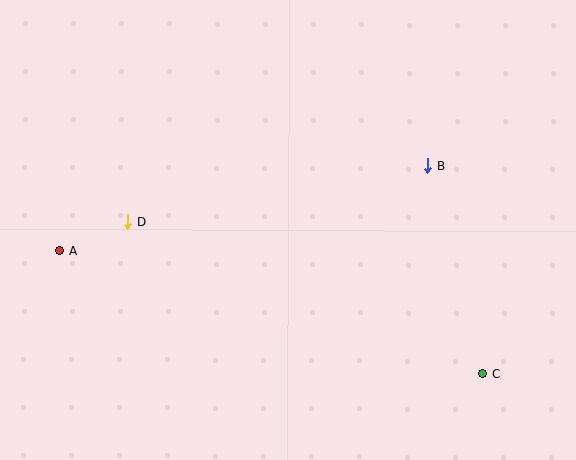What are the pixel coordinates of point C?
Point C is at (483, 374).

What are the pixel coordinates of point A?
Point A is at (60, 251).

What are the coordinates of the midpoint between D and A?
The midpoint between D and A is at (94, 236).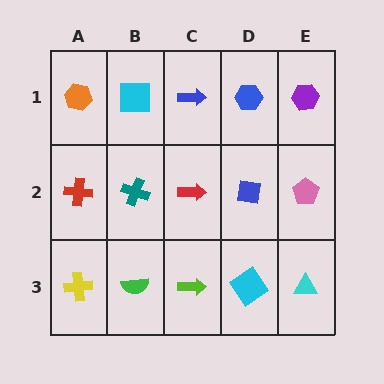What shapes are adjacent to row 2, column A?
An orange hexagon (row 1, column A), a yellow cross (row 3, column A), a teal cross (row 2, column B).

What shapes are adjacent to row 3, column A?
A red cross (row 2, column A), a green semicircle (row 3, column B).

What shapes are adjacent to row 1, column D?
A blue square (row 2, column D), a blue arrow (row 1, column C), a purple hexagon (row 1, column E).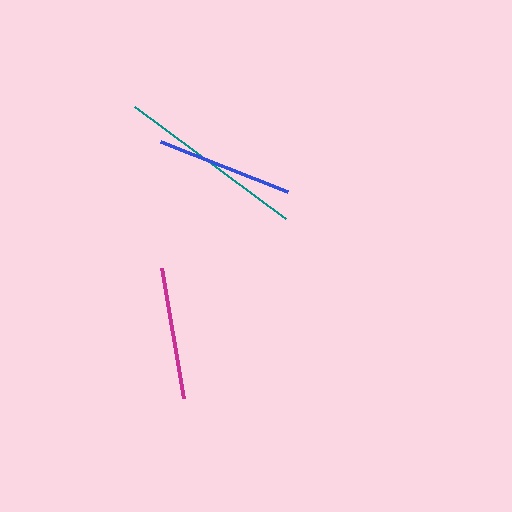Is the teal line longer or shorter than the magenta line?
The teal line is longer than the magenta line.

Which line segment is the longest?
The teal line is the longest at approximately 188 pixels.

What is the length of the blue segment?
The blue segment is approximately 136 pixels long.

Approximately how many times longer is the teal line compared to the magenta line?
The teal line is approximately 1.4 times the length of the magenta line.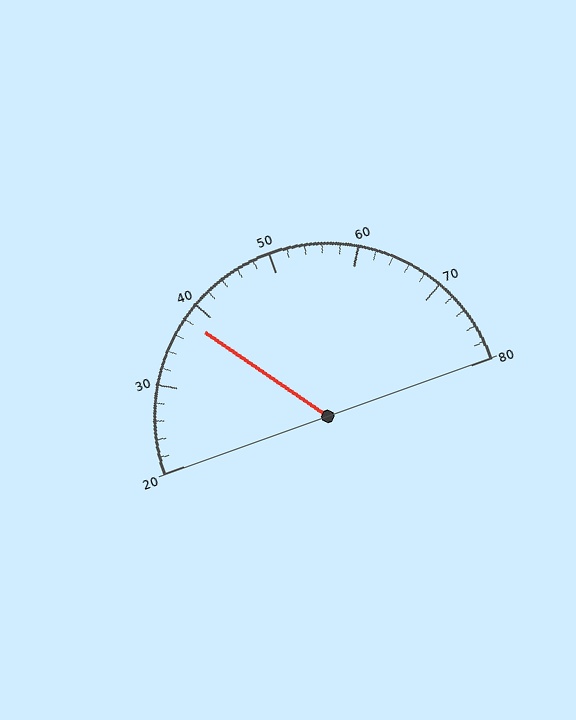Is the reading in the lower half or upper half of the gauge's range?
The reading is in the lower half of the range (20 to 80).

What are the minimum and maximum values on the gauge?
The gauge ranges from 20 to 80.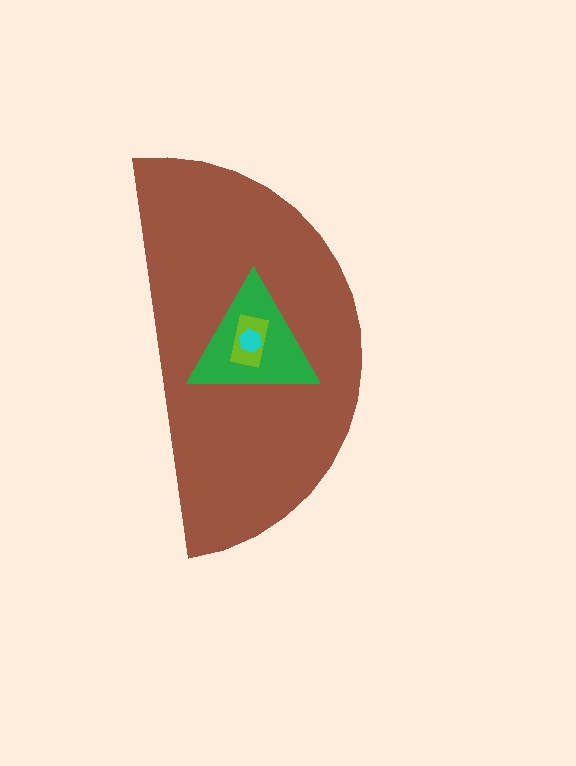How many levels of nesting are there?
4.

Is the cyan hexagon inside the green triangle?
Yes.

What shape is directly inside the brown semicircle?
The green triangle.